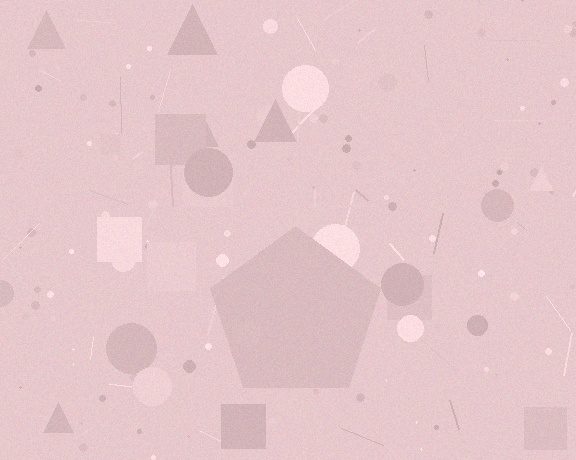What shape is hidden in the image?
A pentagon is hidden in the image.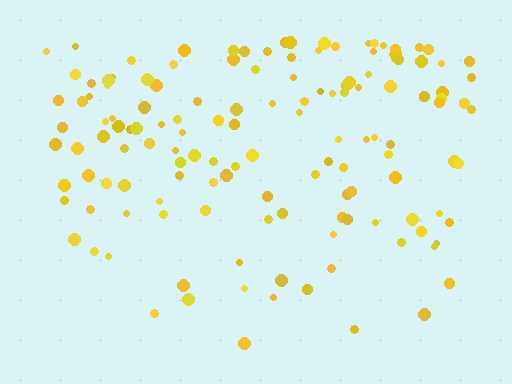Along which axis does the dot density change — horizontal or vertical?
Vertical.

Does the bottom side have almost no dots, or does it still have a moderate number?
Still a moderate number, just noticeably fewer than the top.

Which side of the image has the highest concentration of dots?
The top.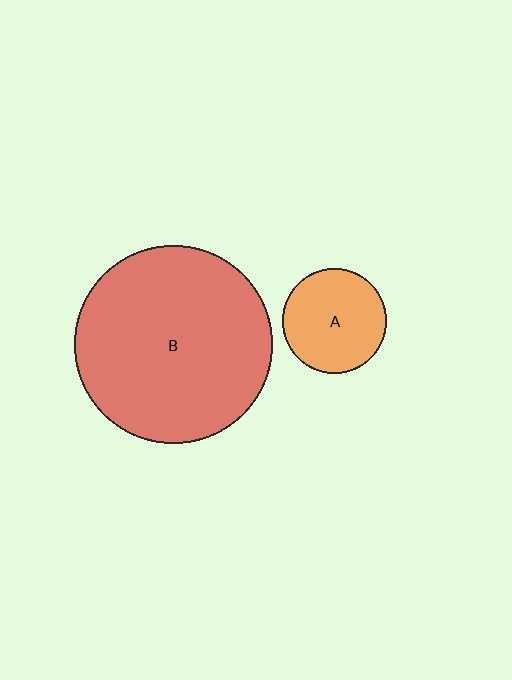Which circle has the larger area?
Circle B (red).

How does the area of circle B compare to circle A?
Approximately 3.6 times.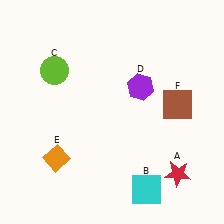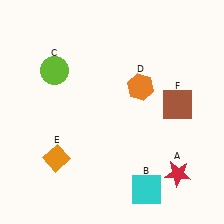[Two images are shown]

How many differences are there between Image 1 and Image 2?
There is 1 difference between the two images.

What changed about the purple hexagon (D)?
In Image 1, D is purple. In Image 2, it changed to orange.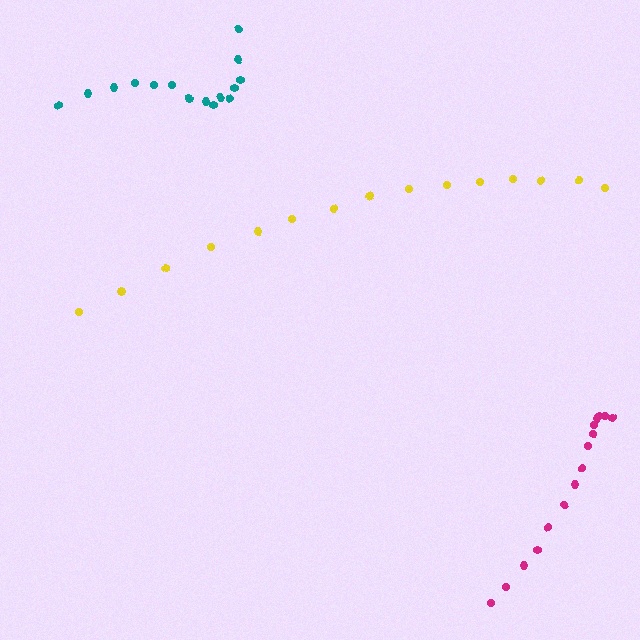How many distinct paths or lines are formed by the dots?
There are 3 distinct paths.